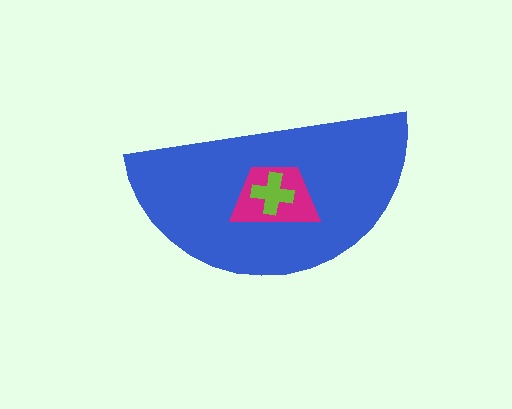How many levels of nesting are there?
3.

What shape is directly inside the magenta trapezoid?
The lime cross.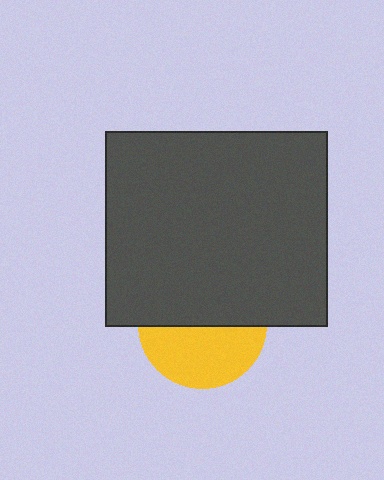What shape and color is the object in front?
The object in front is a dark gray rectangle.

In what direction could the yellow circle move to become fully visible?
The yellow circle could move down. That would shift it out from behind the dark gray rectangle entirely.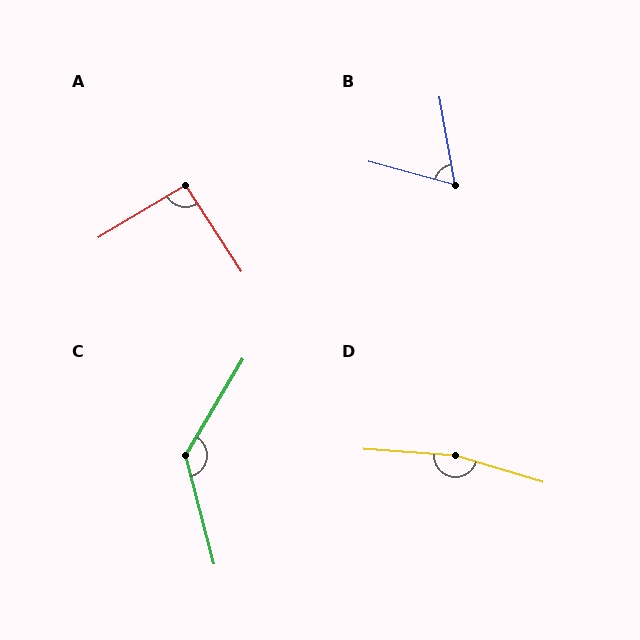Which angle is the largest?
D, at approximately 168 degrees.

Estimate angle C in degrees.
Approximately 134 degrees.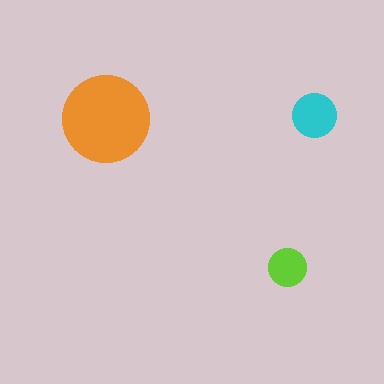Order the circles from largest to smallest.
the orange one, the cyan one, the lime one.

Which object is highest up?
The cyan circle is topmost.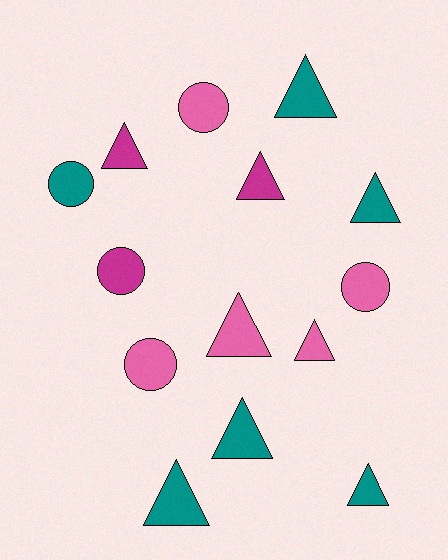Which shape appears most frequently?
Triangle, with 9 objects.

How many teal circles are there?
There is 1 teal circle.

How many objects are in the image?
There are 14 objects.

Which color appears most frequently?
Teal, with 6 objects.